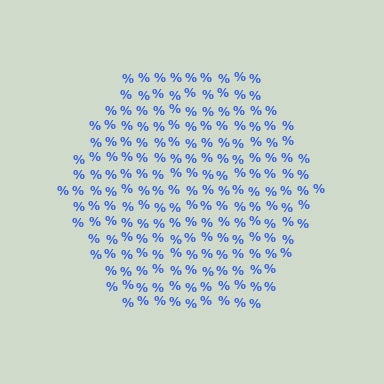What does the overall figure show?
The overall figure shows a hexagon.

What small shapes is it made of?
It is made of small percent signs.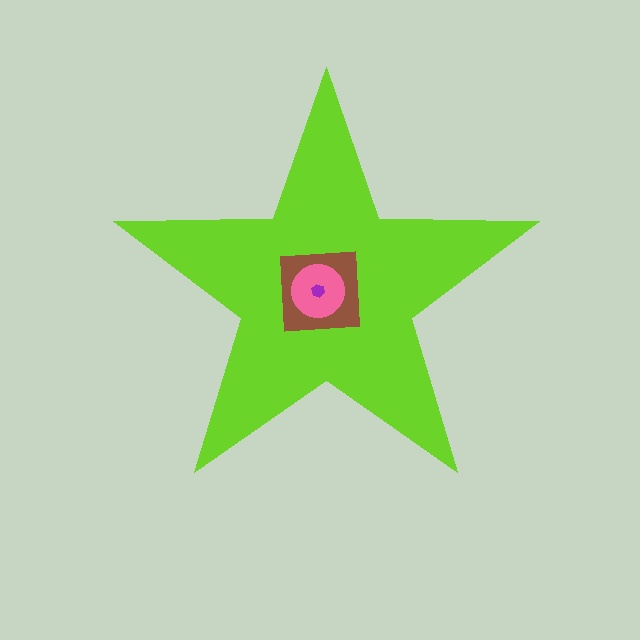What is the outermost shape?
The lime star.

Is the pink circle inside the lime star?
Yes.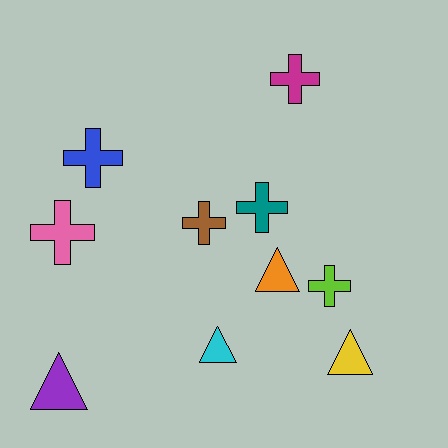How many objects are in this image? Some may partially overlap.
There are 10 objects.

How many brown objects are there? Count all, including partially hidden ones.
There is 1 brown object.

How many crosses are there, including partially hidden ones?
There are 6 crosses.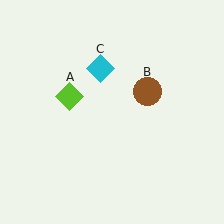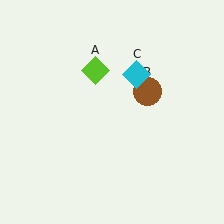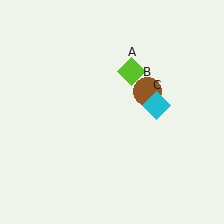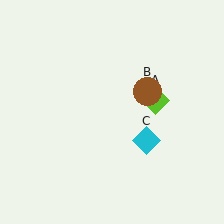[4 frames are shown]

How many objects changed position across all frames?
2 objects changed position: lime diamond (object A), cyan diamond (object C).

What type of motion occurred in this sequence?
The lime diamond (object A), cyan diamond (object C) rotated clockwise around the center of the scene.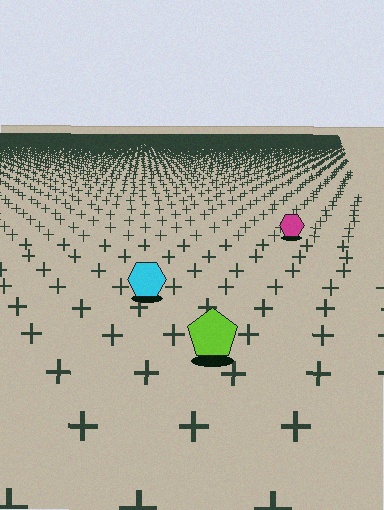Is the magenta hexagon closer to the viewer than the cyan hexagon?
No. The cyan hexagon is closer — you can tell from the texture gradient: the ground texture is coarser near it.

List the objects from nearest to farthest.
From nearest to farthest: the lime pentagon, the cyan hexagon, the magenta hexagon.